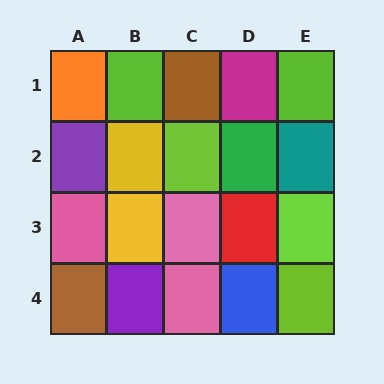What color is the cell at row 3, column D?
Red.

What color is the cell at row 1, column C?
Brown.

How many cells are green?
1 cell is green.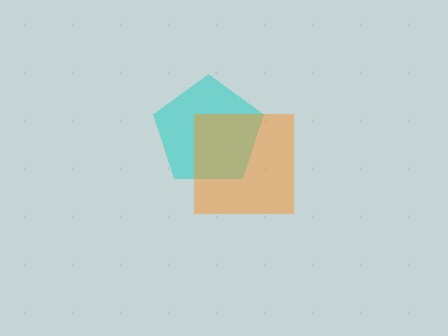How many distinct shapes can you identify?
There are 2 distinct shapes: a cyan pentagon, an orange square.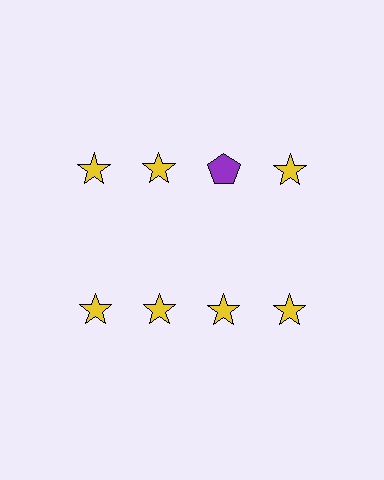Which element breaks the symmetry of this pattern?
The purple pentagon in the top row, center column breaks the symmetry. All other shapes are yellow stars.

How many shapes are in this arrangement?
There are 8 shapes arranged in a grid pattern.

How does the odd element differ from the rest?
It differs in both color (purple instead of yellow) and shape (pentagon instead of star).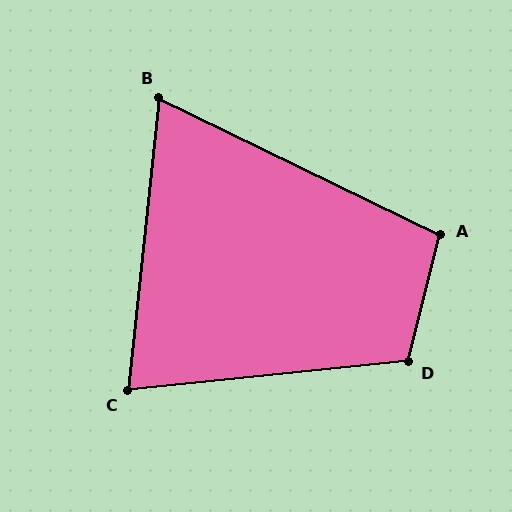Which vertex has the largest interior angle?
D, at approximately 110 degrees.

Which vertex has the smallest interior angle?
B, at approximately 70 degrees.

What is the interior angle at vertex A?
Approximately 102 degrees (obtuse).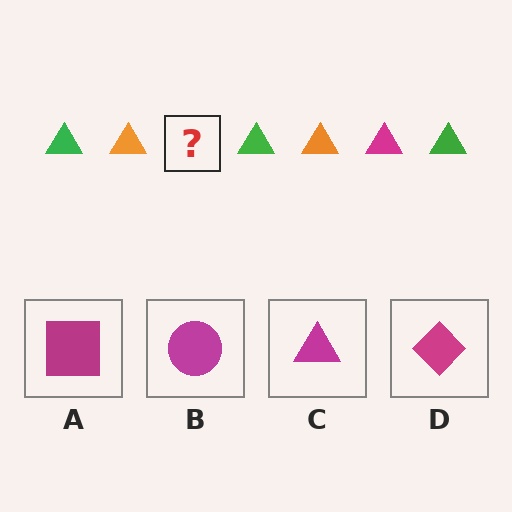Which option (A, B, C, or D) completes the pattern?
C.